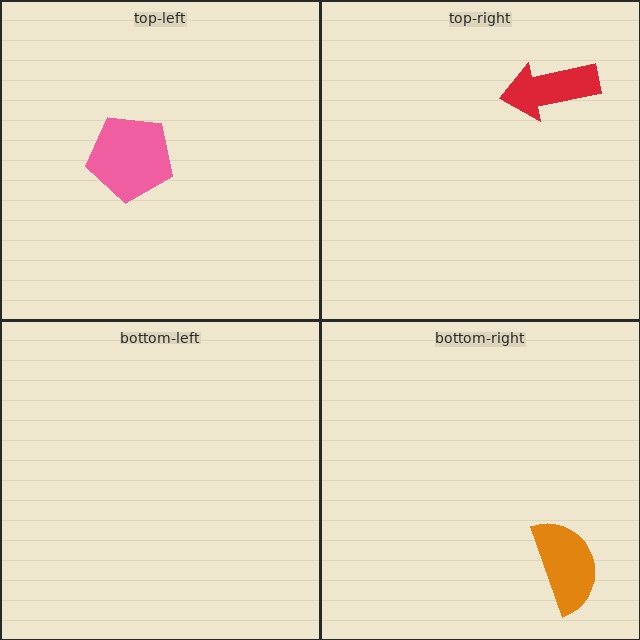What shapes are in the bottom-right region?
The orange semicircle.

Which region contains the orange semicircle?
The bottom-right region.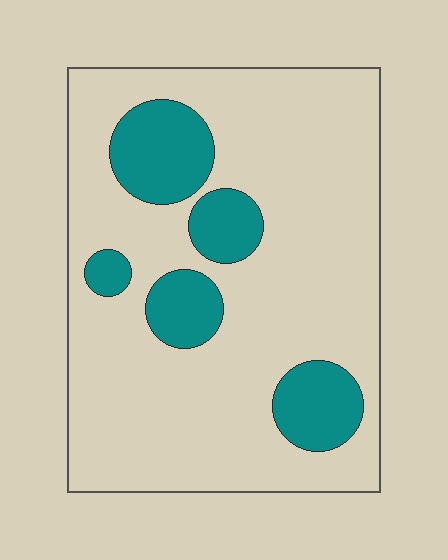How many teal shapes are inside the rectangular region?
5.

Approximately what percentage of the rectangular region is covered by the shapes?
Approximately 20%.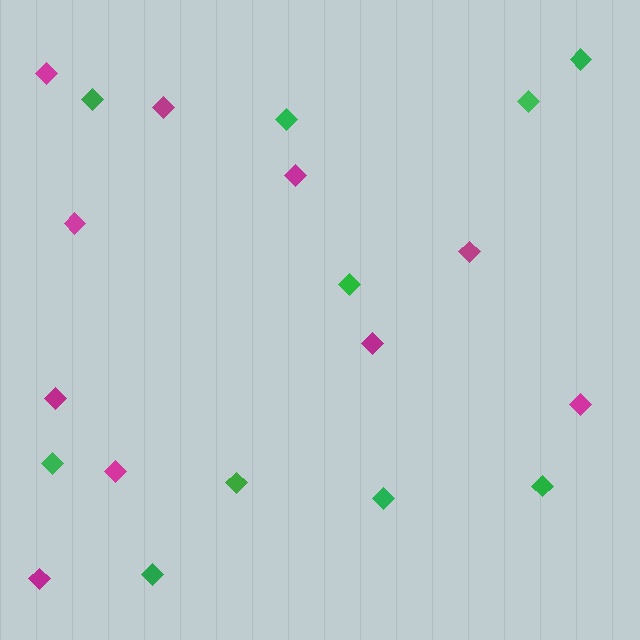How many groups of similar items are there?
There are 2 groups: one group of green diamonds (10) and one group of magenta diamonds (10).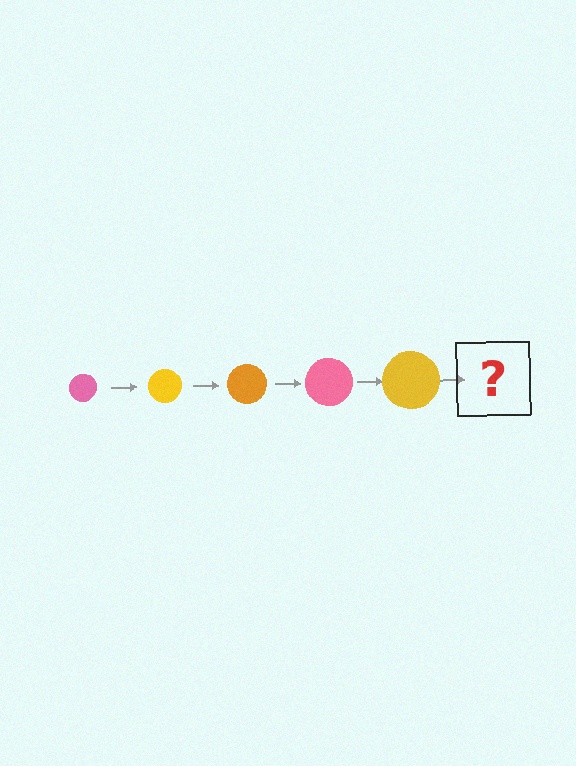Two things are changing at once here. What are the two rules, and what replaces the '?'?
The two rules are that the circle grows larger each step and the color cycles through pink, yellow, and orange. The '?' should be an orange circle, larger than the previous one.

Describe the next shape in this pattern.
It should be an orange circle, larger than the previous one.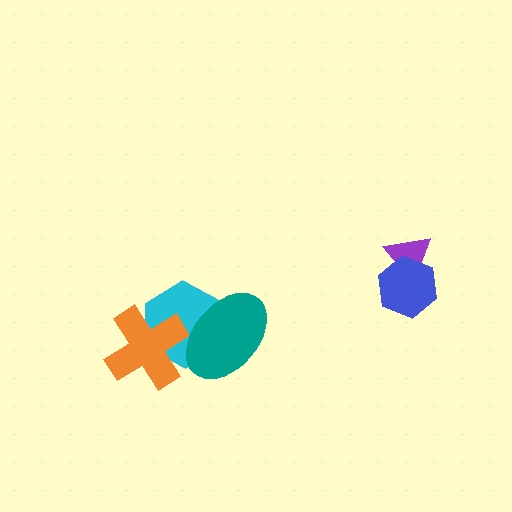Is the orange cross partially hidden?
Yes, it is partially covered by another shape.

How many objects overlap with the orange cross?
2 objects overlap with the orange cross.